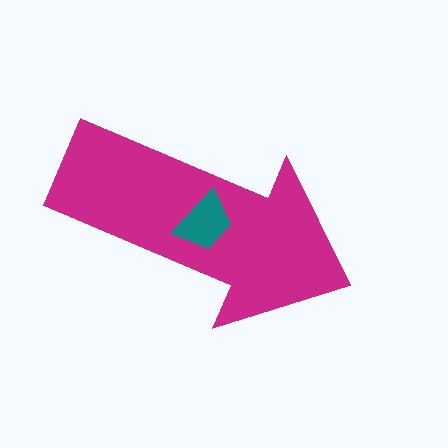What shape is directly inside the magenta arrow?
The teal trapezoid.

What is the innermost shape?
The teal trapezoid.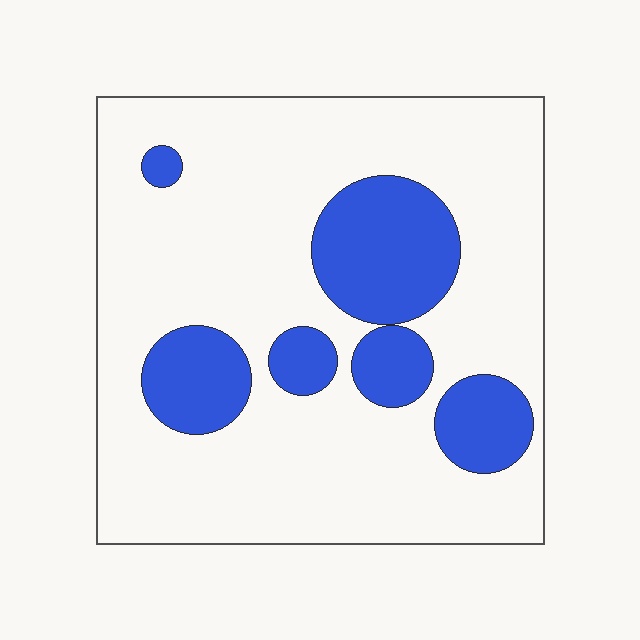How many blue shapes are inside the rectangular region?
6.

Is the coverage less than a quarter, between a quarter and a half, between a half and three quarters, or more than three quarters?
Less than a quarter.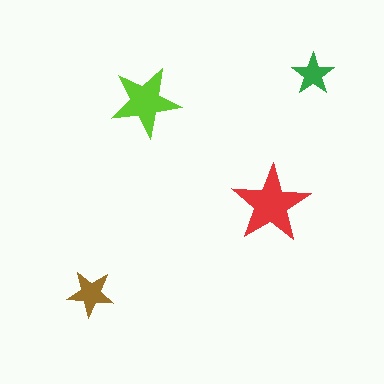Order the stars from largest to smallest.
the red one, the lime one, the brown one, the green one.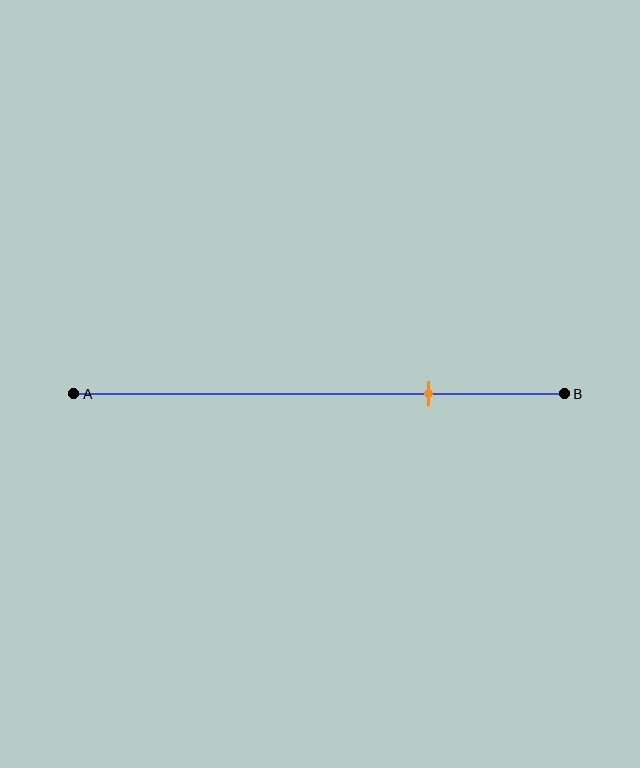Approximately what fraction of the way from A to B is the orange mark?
The orange mark is approximately 70% of the way from A to B.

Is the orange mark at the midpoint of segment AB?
No, the mark is at about 70% from A, not at the 50% midpoint.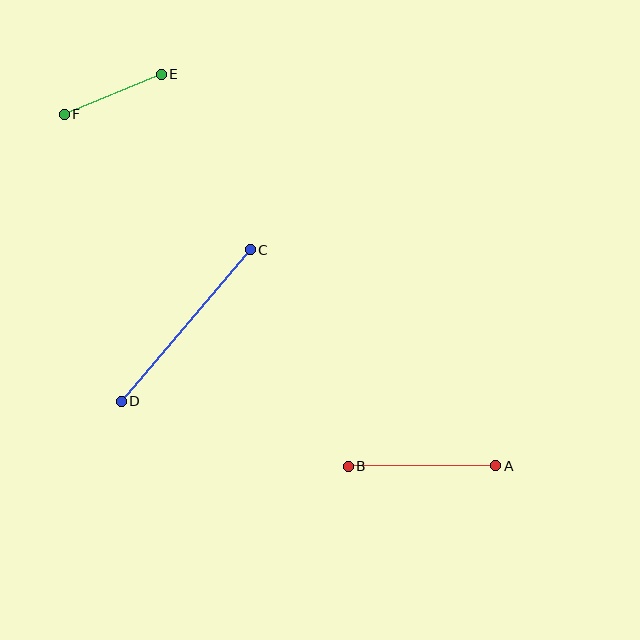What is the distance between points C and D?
The distance is approximately 199 pixels.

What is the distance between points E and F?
The distance is approximately 105 pixels.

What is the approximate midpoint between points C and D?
The midpoint is at approximately (186, 326) pixels.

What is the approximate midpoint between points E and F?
The midpoint is at approximately (113, 94) pixels.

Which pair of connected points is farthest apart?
Points C and D are farthest apart.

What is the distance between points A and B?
The distance is approximately 148 pixels.